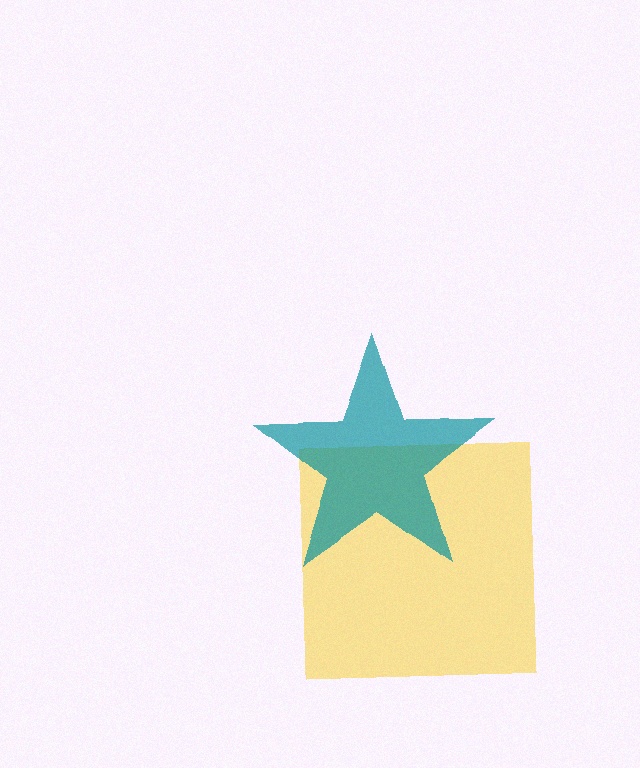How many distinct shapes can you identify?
There are 2 distinct shapes: a yellow square, a teal star.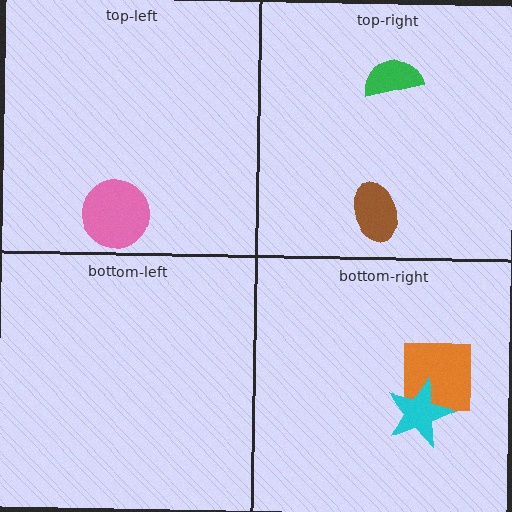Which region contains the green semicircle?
The top-right region.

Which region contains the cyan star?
The bottom-right region.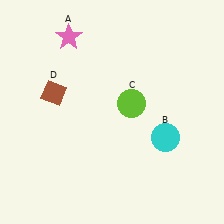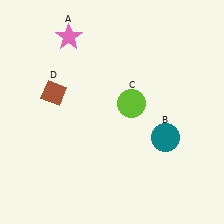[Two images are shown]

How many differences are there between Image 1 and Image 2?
There is 1 difference between the two images.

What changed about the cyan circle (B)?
In Image 1, B is cyan. In Image 2, it changed to teal.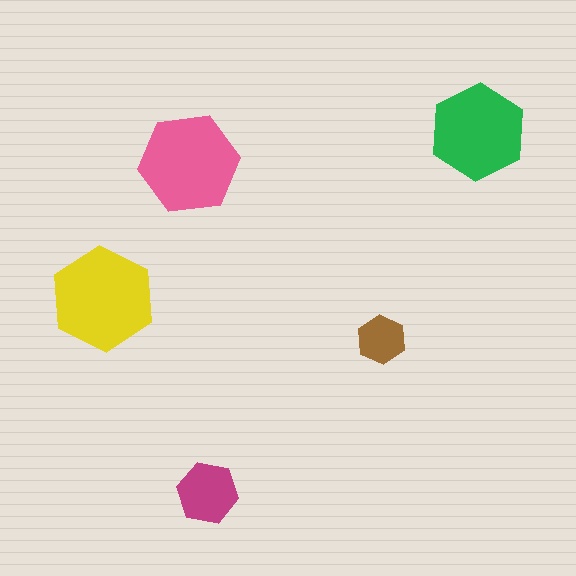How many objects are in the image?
There are 5 objects in the image.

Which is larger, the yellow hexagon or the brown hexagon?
The yellow one.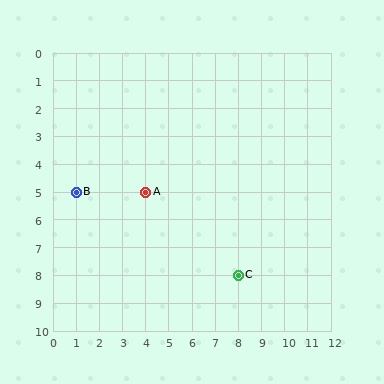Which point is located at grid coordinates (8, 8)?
Point C is at (8, 8).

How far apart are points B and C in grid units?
Points B and C are 7 columns and 3 rows apart (about 7.6 grid units diagonally).